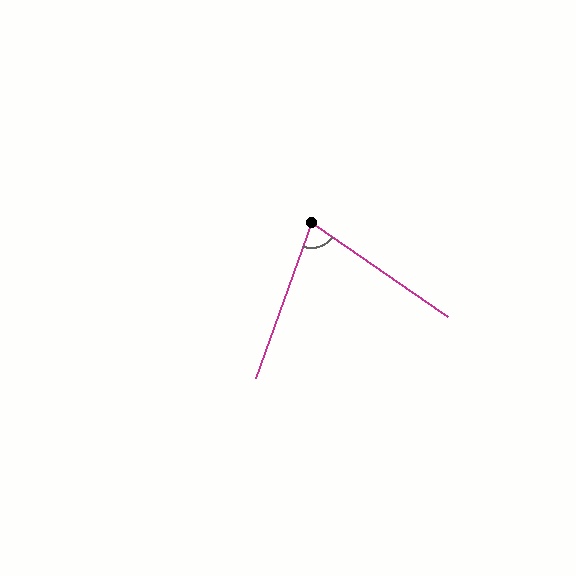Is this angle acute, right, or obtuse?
It is acute.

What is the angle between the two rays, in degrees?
Approximately 75 degrees.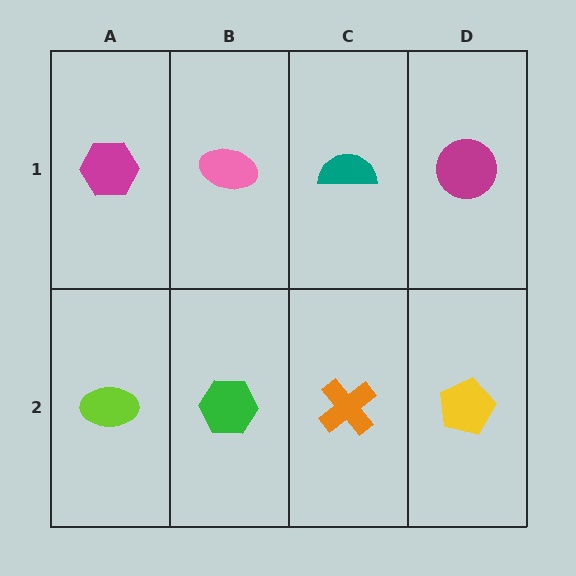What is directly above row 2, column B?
A pink ellipse.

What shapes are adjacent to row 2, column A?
A magenta hexagon (row 1, column A), a green hexagon (row 2, column B).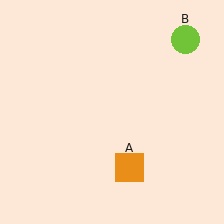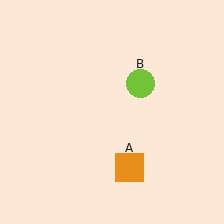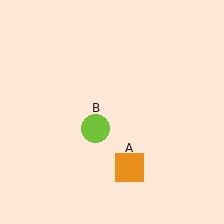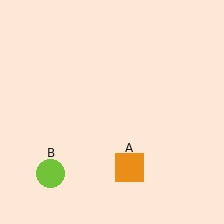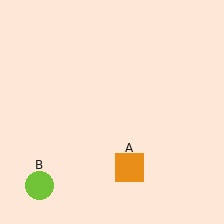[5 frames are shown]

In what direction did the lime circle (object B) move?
The lime circle (object B) moved down and to the left.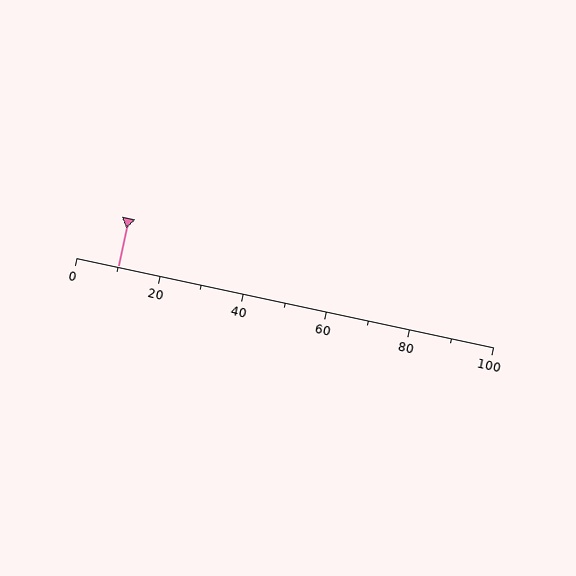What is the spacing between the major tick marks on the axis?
The major ticks are spaced 20 apart.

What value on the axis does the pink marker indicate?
The marker indicates approximately 10.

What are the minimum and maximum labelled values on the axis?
The axis runs from 0 to 100.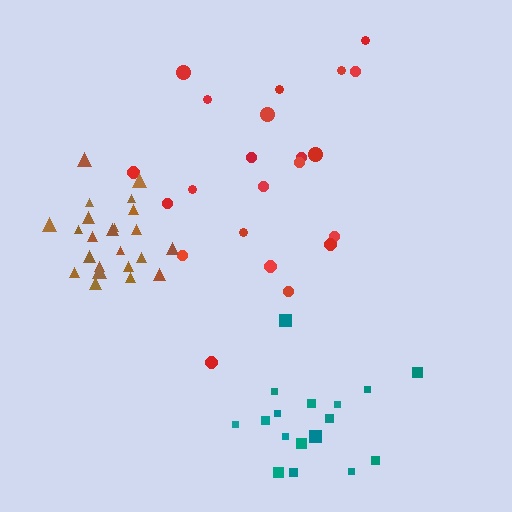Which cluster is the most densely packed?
Brown.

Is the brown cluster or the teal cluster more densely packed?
Brown.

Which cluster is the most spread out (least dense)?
Red.